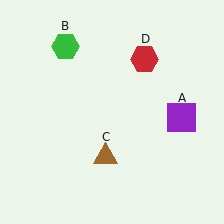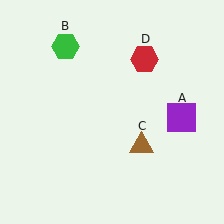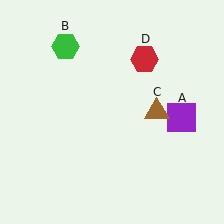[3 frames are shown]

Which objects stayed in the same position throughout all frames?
Purple square (object A) and green hexagon (object B) and red hexagon (object D) remained stationary.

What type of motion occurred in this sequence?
The brown triangle (object C) rotated counterclockwise around the center of the scene.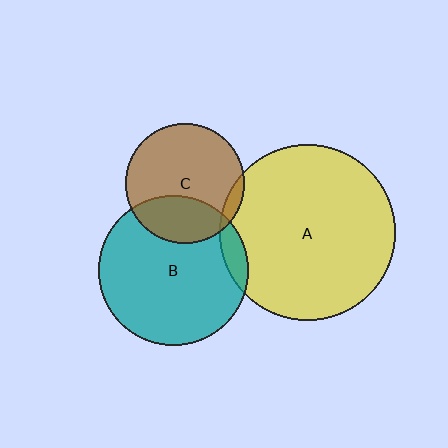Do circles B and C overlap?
Yes.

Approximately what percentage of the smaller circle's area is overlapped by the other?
Approximately 30%.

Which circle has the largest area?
Circle A (yellow).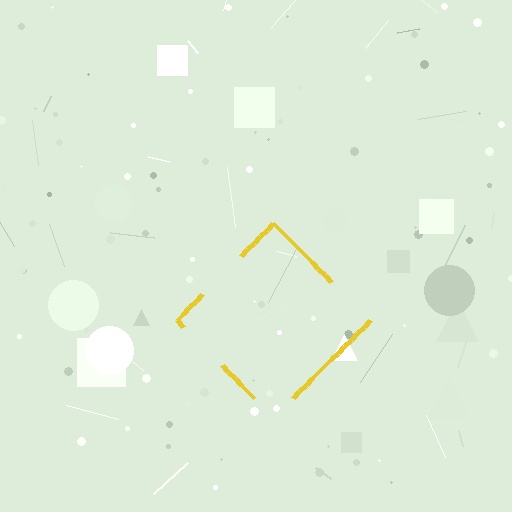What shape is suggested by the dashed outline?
The dashed outline suggests a diamond.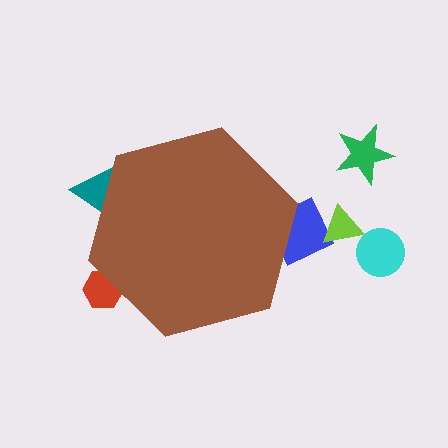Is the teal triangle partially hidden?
Yes, the teal triangle is partially hidden behind the brown hexagon.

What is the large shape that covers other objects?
A brown hexagon.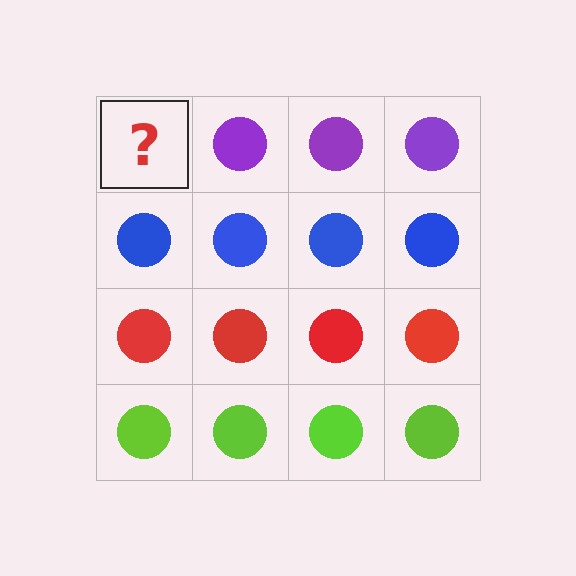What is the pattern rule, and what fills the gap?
The rule is that each row has a consistent color. The gap should be filled with a purple circle.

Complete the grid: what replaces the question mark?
The question mark should be replaced with a purple circle.